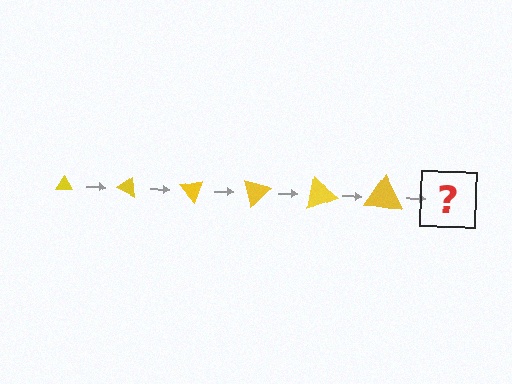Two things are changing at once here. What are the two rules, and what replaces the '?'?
The two rules are that the triangle grows larger each step and it rotates 25 degrees each step. The '?' should be a triangle, larger than the previous one and rotated 150 degrees from the start.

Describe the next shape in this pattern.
It should be a triangle, larger than the previous one and rotated 150 degrees from the start.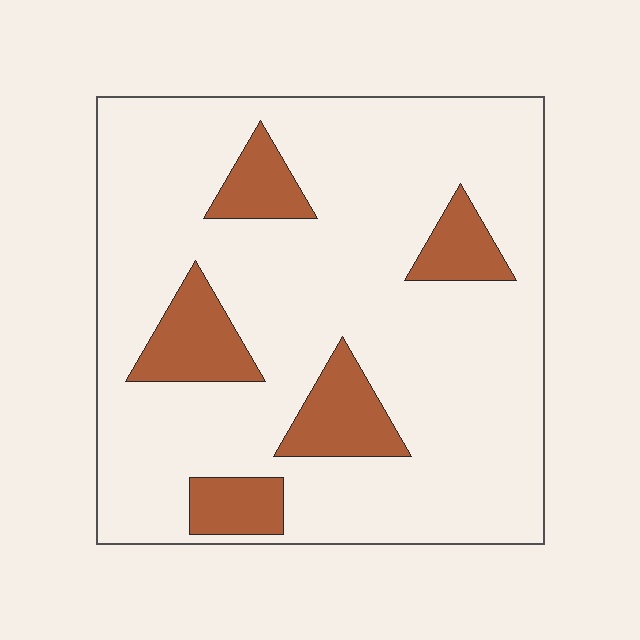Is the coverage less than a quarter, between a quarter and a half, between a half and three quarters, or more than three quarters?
Less than a quarter.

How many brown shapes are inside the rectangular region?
5.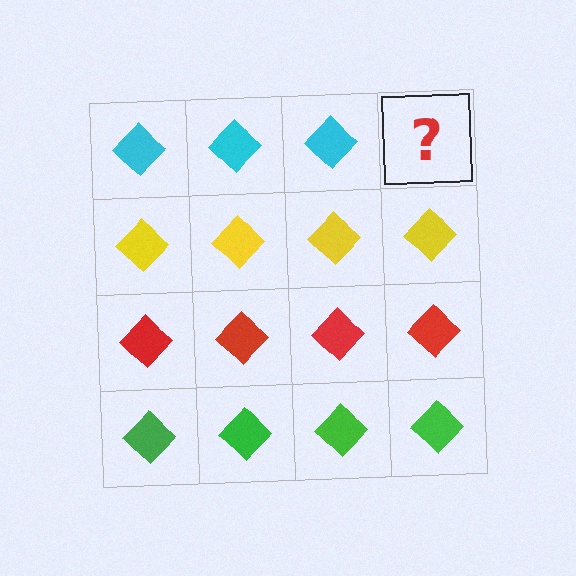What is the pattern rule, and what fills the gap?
The rule is that each row has a consistent color. The gap should be filled with a cyan diamond.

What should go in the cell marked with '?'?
The missing cell should contain a cyan diamond.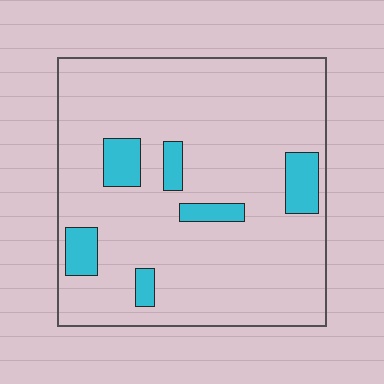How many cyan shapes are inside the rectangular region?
6.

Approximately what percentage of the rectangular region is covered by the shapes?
Approximately 10%.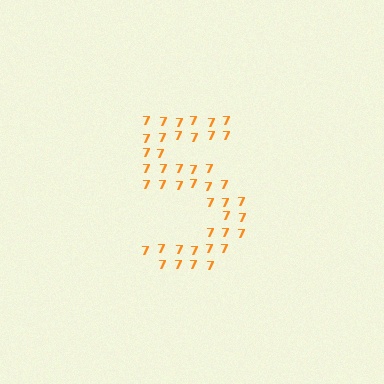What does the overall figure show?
The overall figure shows the digit 5.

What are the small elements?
The small elements are digit 7's.